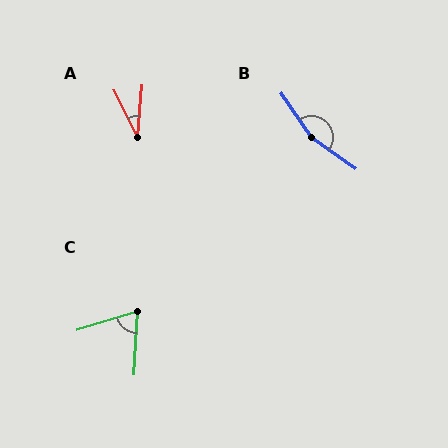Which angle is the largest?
B, at approximately 159 degrees.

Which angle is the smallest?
A, at approximately 32 degrees.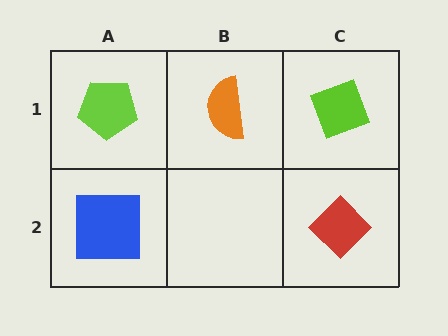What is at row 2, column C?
A red diamond.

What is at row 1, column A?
A lime pentagon.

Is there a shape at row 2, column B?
No, that cell is empty.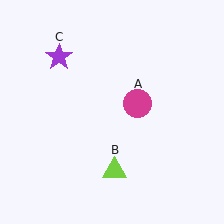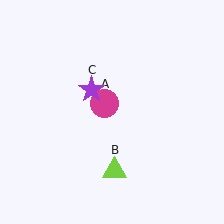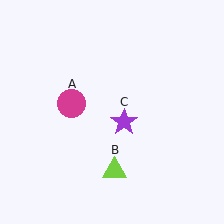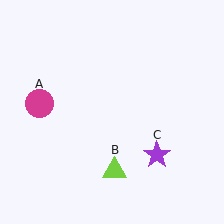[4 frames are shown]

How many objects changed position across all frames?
2 objects changed position: magenta circle (object A), purple star (object C).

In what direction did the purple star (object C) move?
The purple star (object C) moved down and to the right.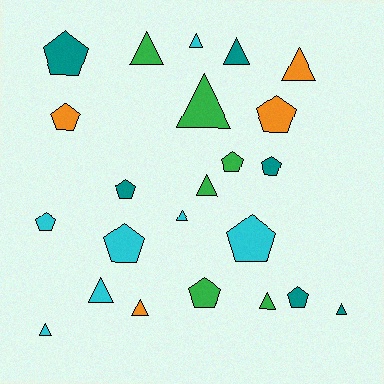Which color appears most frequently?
Cyan, with 7 objects.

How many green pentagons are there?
There are 2 green pentagons.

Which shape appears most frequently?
Triangle, with 12 objects.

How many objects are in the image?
There are 23 objects.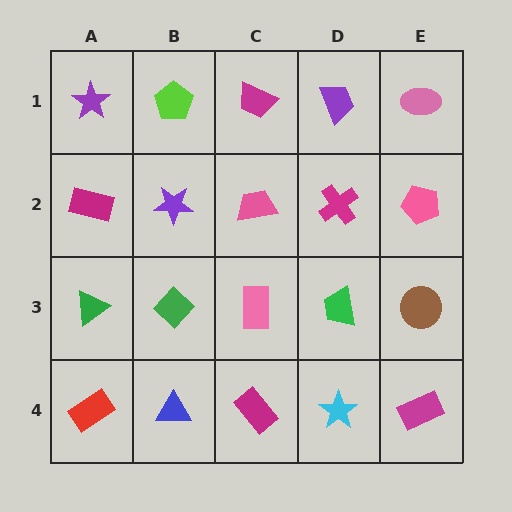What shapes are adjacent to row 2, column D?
A purple trapezoid (row 1, column D), a green trapezoid (row 3, column D), a pink trapezoid (row 2, column C), a pink pentagon (row 2, column E).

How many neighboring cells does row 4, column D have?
3.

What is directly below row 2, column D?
A green trapezoid.